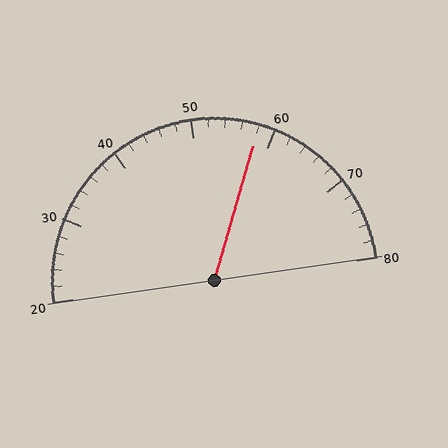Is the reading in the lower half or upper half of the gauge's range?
The reading is in the upper half of the range (20 to 80).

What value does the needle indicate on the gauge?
The needle indicates approximately 58.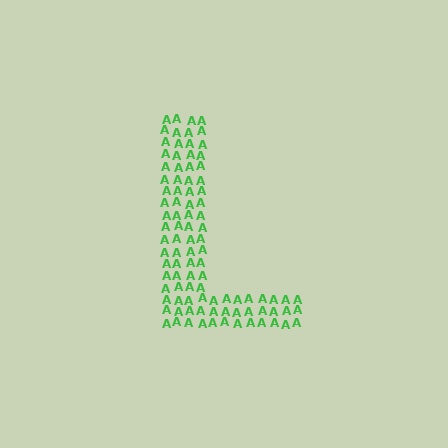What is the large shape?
The large shape is the letter L.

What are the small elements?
The small elements are letter A's.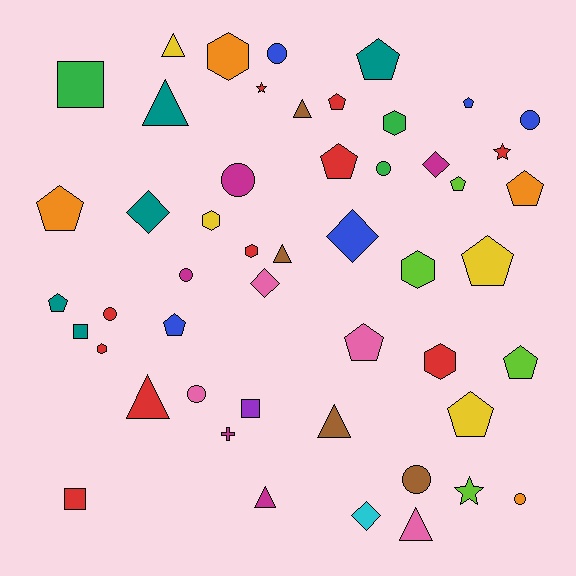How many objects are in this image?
There are 50 objects.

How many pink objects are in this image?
There are 4 pink objects.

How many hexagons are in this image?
There are 7 hexagons.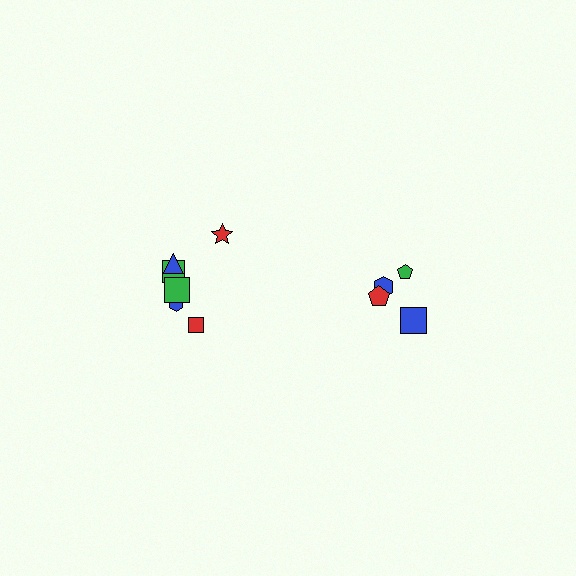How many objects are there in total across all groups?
There are 10 objects.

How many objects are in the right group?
There are 4 objects.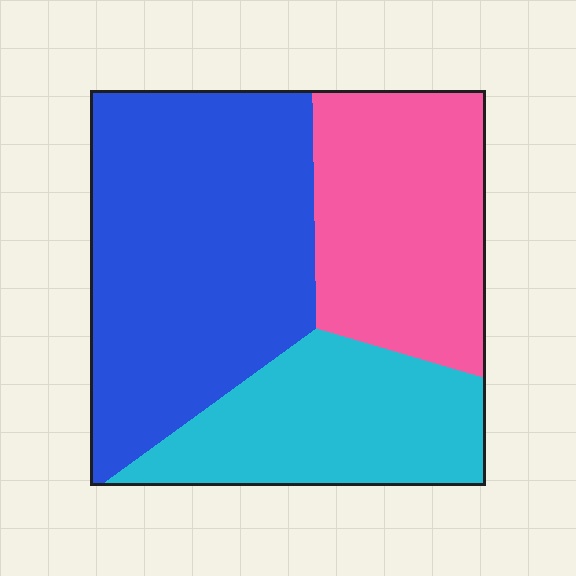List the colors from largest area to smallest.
From largest to smallest: blue, pink, cyan.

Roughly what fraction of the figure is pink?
Pink takes up about one quarter (1/4) of the figure.